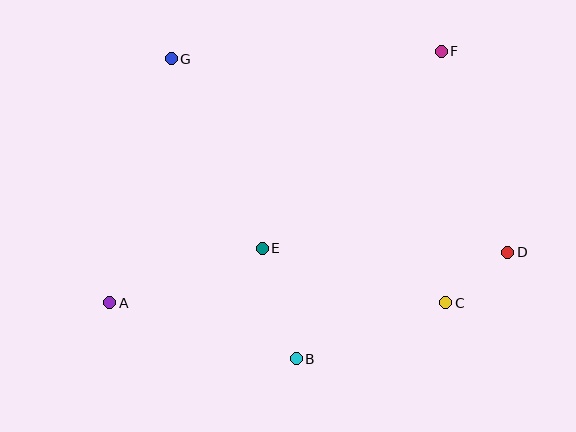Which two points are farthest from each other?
Points A and F are farthest from each other.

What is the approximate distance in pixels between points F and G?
The distance between F and G is approximately 270 pixels.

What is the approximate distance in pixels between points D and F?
The distance between D and F is approximately 212 pixels.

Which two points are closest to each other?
Points C and D are closest to each other.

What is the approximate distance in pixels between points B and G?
The distance between B and G is approximately 325 pixels.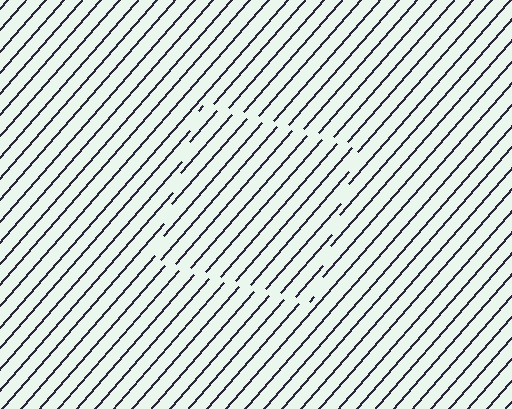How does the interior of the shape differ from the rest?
The interior of the shape contains the same grating, shifted by half a period — the contour is defined by the phase discontinuity where line-ends from the inner and outer gratings abut.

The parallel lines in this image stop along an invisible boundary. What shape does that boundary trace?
An illusory square. The interior of the shape contains the same grating, shifted by half a period — the contour is defined by the phase discontinuity where line-ends from the inner and outer gratings abut.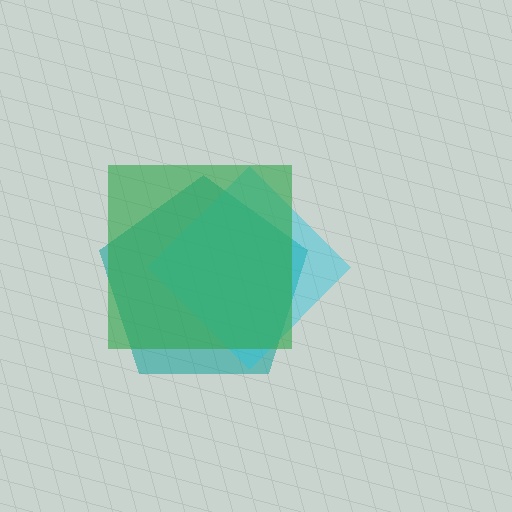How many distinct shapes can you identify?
There are 3 distinct shapes: a teal pentagon, a cyan diamond, a green square.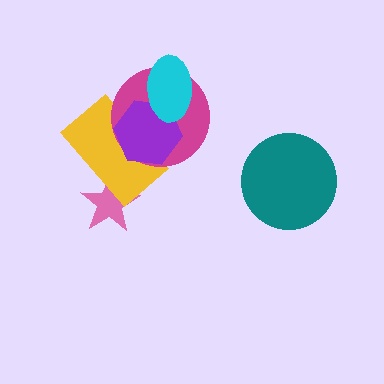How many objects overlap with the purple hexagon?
3 objects overlap with the purple hexagon.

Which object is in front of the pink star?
The yellow rectangle is in front of the pink star.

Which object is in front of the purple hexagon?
The cyan ellipse is in front of the purple hexagon.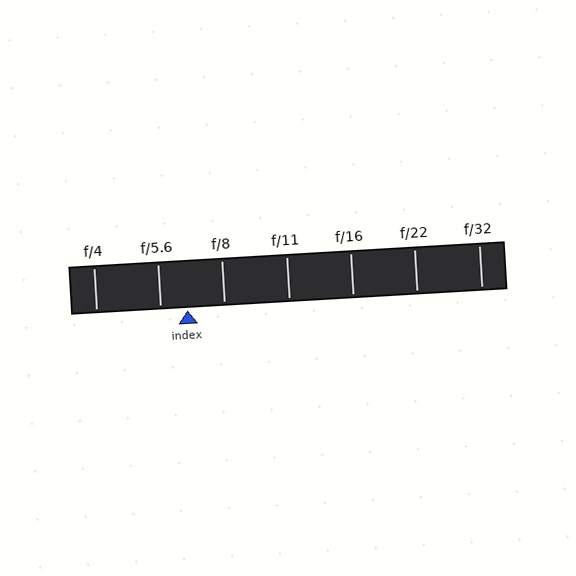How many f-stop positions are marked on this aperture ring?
There are 7 f-stop positions marked.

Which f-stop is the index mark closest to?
The index mark is closest to f/5.6.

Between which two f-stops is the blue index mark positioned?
The index mark is between f/5.6 and f/8.